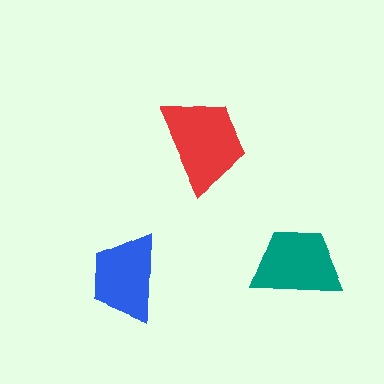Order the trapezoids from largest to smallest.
the red one, the teal one, the blue one.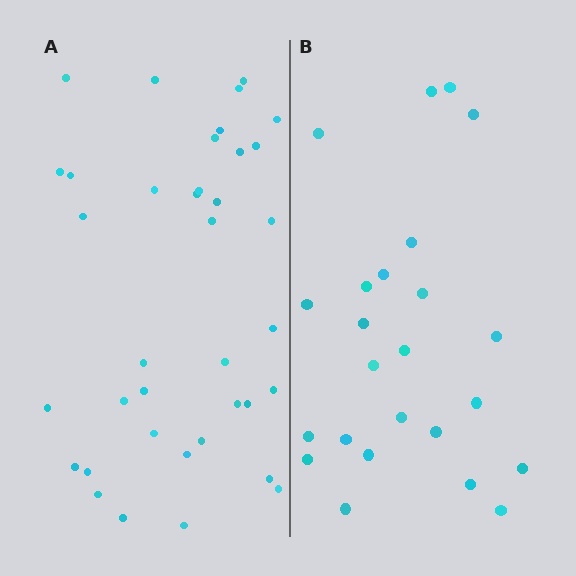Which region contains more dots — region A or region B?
Region A (the left region) has more dots.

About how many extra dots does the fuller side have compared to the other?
Region A has approximately 15 more dots than region B.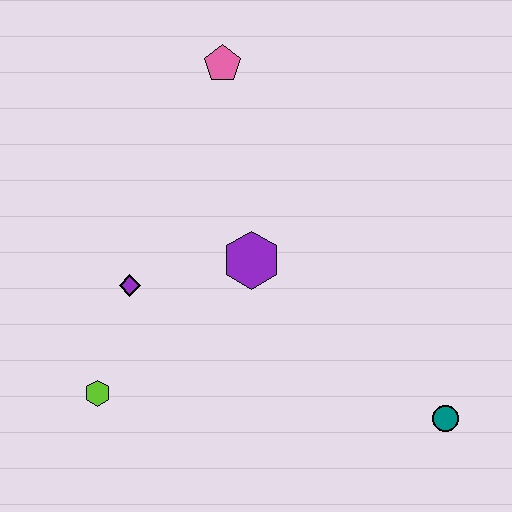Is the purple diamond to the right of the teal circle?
No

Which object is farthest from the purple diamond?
The teal circle is farthest from the purple diamond.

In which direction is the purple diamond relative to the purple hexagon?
The purple diamond is to the left of the purple hexagon.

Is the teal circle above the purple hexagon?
No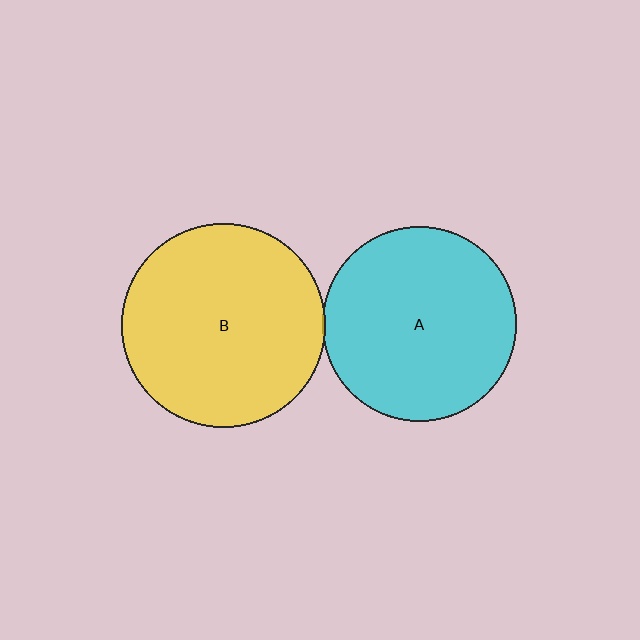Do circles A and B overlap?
Yes.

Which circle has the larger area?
Circle B (yellow).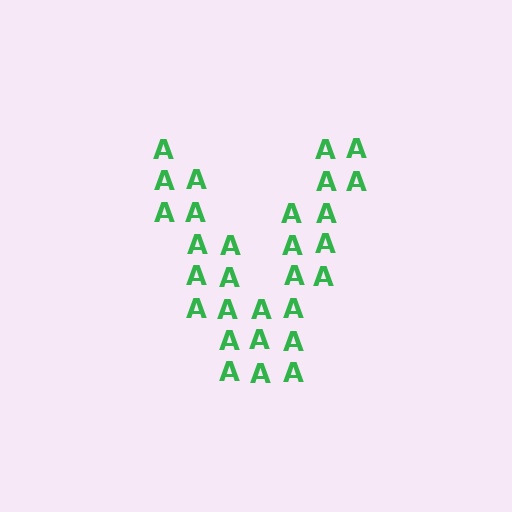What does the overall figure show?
The overall figure shows the letter V.